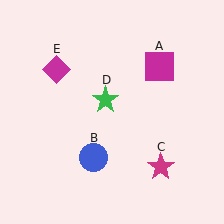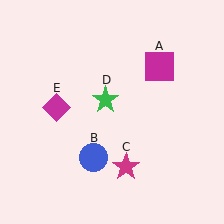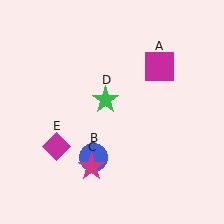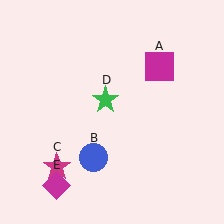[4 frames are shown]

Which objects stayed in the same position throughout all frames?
Magenta square (object A) and blue circle (object B) and green star (object D) remained stationary.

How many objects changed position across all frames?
2 objects changed position: magenta star (object C), magenta diamond (object E).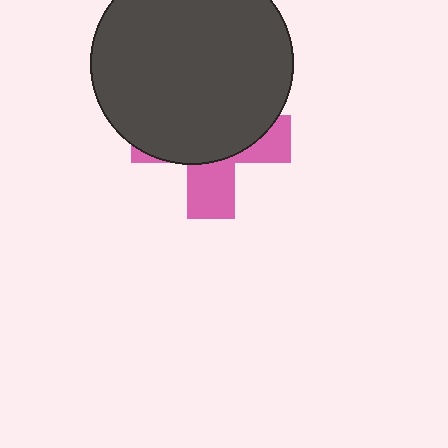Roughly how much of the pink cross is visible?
A small part of it is visible (roughly 36%).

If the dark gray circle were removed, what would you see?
You would see the complete pink cross.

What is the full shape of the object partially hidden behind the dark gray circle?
The partially hidden object is a pink cross.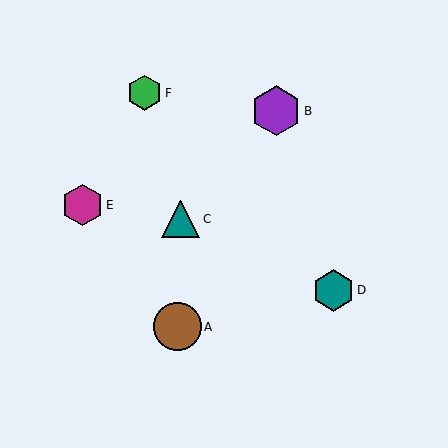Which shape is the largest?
The purple hexagon (labeled B) is the largest.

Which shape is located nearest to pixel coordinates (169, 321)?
The brown circle (labeled A) at (178, 327) is nearest to that location.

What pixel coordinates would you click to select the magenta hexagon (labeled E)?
Click at (82, 205) to select the magenta hexagon E.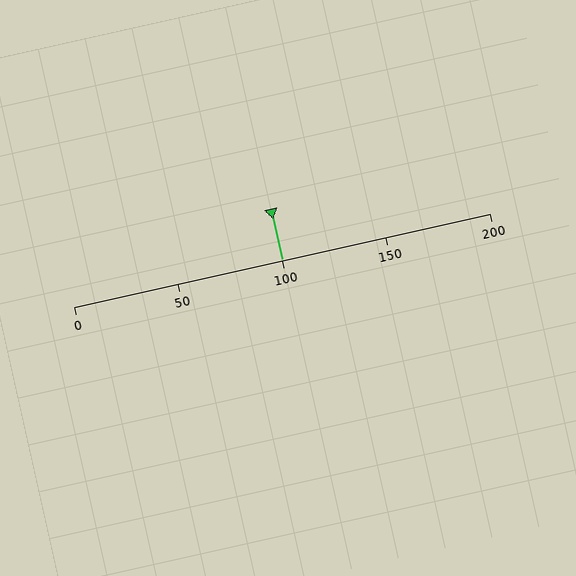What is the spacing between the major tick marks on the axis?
The major ticks are spaced 50 apart.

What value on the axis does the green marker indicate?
The marker indicates approximately 100.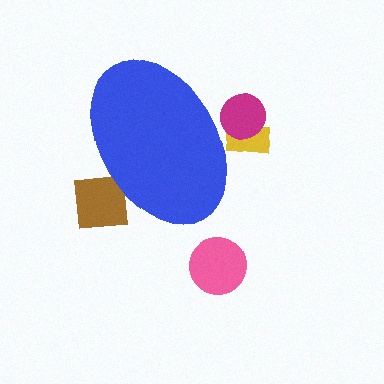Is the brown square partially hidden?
Yes, the brown square is partially hidden behind the blue ellipse.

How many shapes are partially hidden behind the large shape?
3 shapes are partially hidden.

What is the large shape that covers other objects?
A blue ellipse.